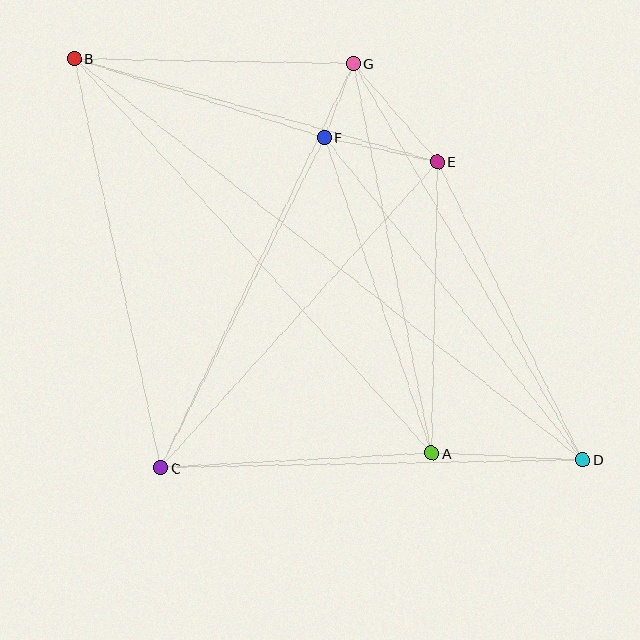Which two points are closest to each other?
Points F and G are closest to each other.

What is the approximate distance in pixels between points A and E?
The distance between A and E is approximately 292 pixels.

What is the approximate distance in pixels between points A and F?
The distance between A and F is approximately 334 pixels.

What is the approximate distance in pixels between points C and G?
The distance between C and G is approximately 448 pixels.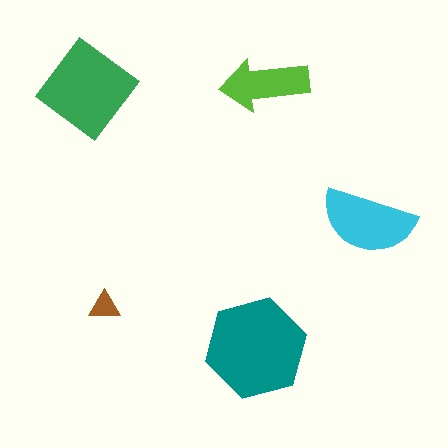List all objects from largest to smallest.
The teal hexagon, the green diamond, the cyan semicircle, the lime arrow, the brown triangle.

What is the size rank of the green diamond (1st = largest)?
2nd.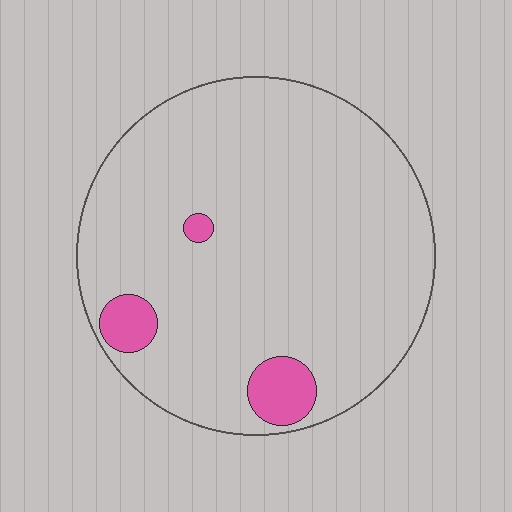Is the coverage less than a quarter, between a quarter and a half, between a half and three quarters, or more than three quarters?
Less than a quarter.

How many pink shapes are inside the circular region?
3.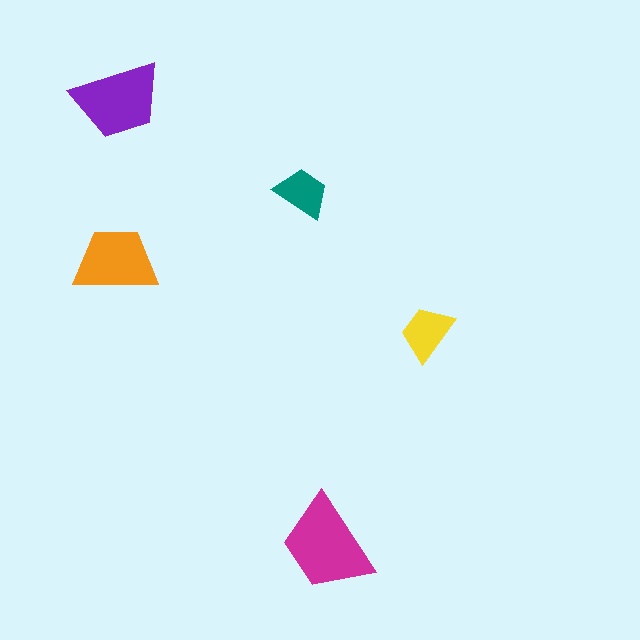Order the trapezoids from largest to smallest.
the magenta one, the purple one, the orange one, the yellow one, the teal one.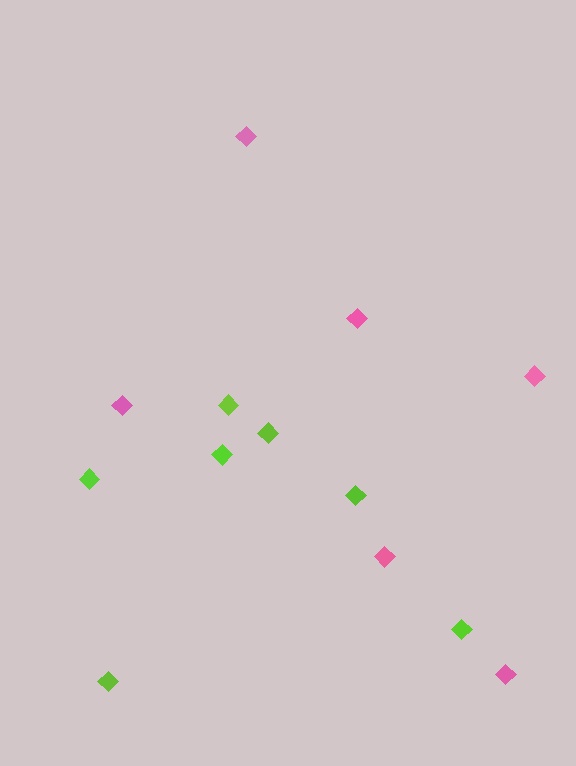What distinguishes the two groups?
There are 2 groups: one group of lime diamonds (7) and one group of pink diamonds (6).